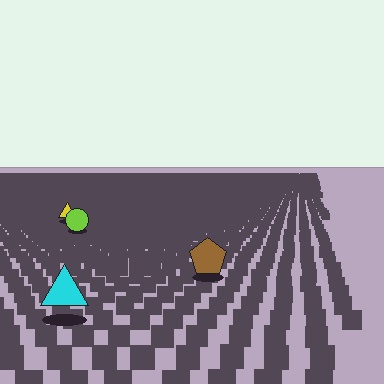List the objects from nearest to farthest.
From nearest to farthest: the cyan triangle, the brown pentagon, the lime circle, the yellow triangle.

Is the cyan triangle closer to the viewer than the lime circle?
Yes. The cyan triangle is closer — you can tell from the texture gradient: the ground texture is coarser near it.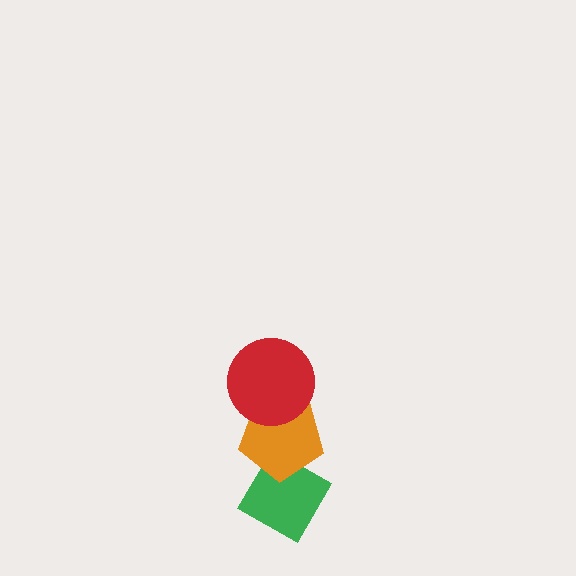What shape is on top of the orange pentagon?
The red circle is on top of the orange pentagon.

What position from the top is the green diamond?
The green diamond is 3rd from the top.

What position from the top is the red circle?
The red circle is 1st from the top.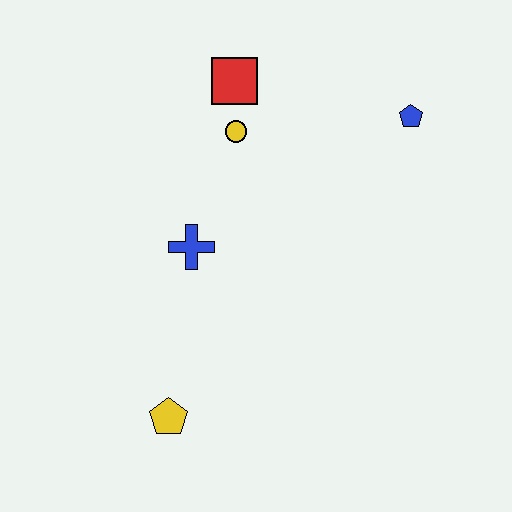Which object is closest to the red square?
The yellow circle is closest to the red square.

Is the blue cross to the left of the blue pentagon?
Yes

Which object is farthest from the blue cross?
The blue pentagon is farthest from the blue cross.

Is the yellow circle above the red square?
No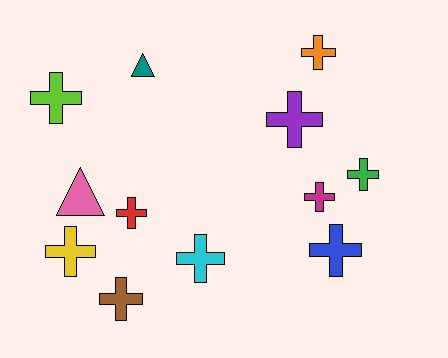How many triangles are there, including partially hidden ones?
There are 2 triangles.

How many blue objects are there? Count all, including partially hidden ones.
There is 1 blue object.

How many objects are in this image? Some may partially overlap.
There are 12 objects.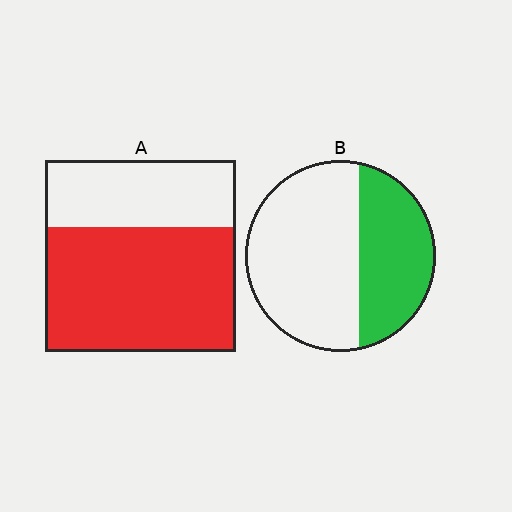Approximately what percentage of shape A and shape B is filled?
A is approximately 65% and B is approximately 40%.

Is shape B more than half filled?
No.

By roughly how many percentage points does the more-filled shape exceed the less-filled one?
By roughly 25 percentage points (A over B).